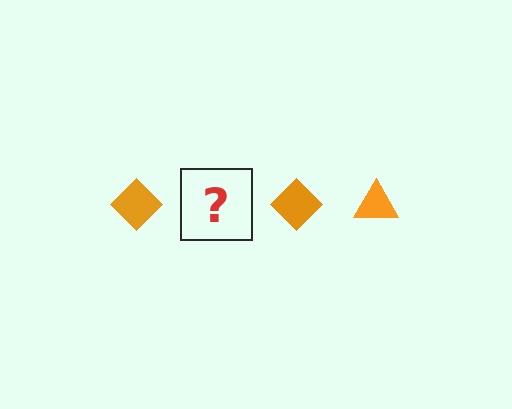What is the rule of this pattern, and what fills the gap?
The rule is that the pattern cycles through diamond, triangle shapes in orange. The gap should be filled with an orange triangle.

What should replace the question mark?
The question mark should be replaced with an orange triangle.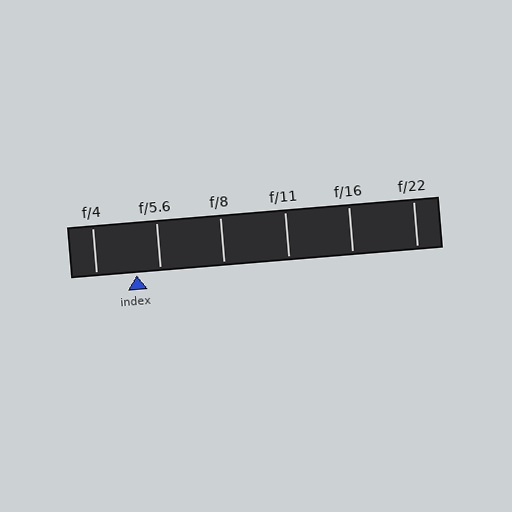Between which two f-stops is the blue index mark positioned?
The index mark is between f/4 and f/5.6.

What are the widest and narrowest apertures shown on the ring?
The widest aperture shown is f/4 and the narrowest is f/22.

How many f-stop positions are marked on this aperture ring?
There are 6 f-stop positions marked.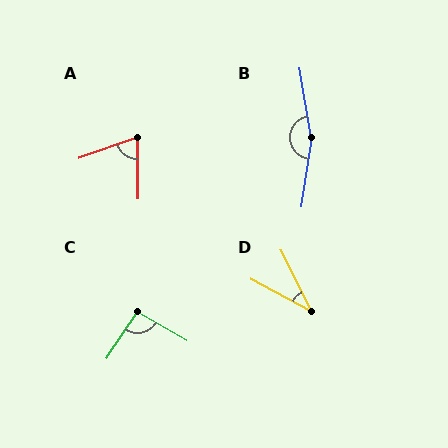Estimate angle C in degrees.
Approximately 94 degrees.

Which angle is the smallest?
D, at approximately 35 degrees.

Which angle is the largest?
B, at approximately 162 degrees.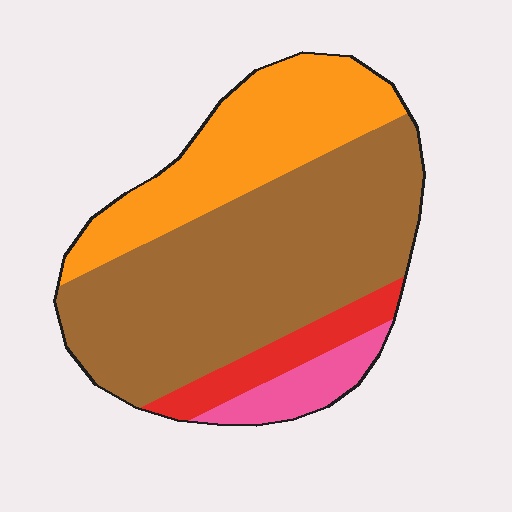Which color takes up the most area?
Brown, at roughly 55%.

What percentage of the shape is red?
Red takes up less than a sixth of the shape.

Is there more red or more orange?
Orange.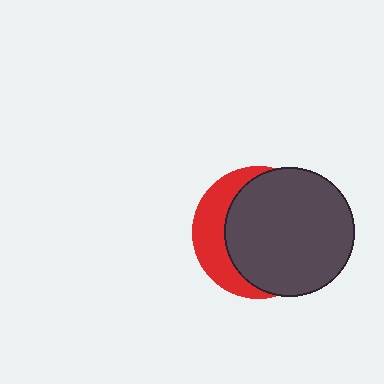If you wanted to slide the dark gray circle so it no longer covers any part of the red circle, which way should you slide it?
Slide it right — that is the most direct way to separate the two shapes.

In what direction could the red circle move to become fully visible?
The red circle could move left. That would shift it out from behind the dark gray circle entirely.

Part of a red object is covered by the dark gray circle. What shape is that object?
It is a circle.